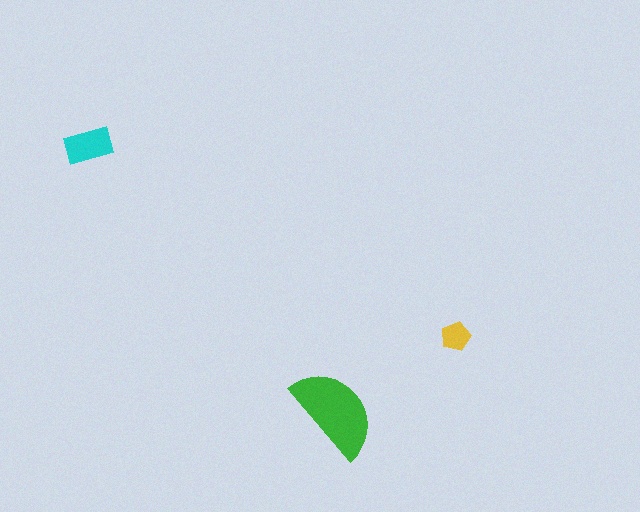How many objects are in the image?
There are 3 objects in the image.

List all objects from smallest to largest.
The yellow pentagon, the cyan rectangle, the green semicircle.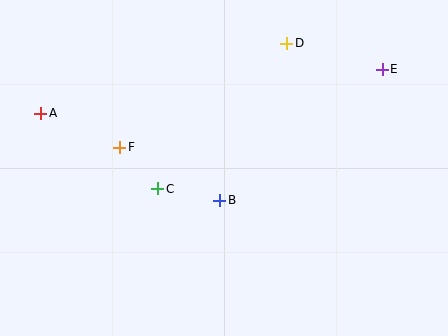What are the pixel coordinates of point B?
Point B is at (220, 200).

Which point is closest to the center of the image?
Point B at (220, 200) is closest to the center.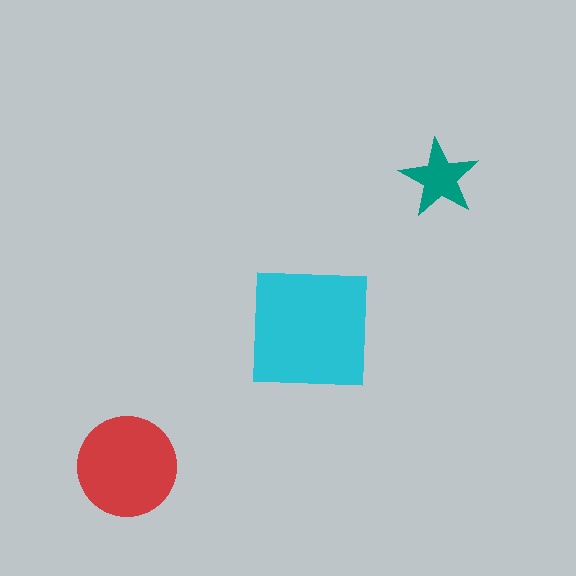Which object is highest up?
The teal star is topmost.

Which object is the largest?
The cyan square.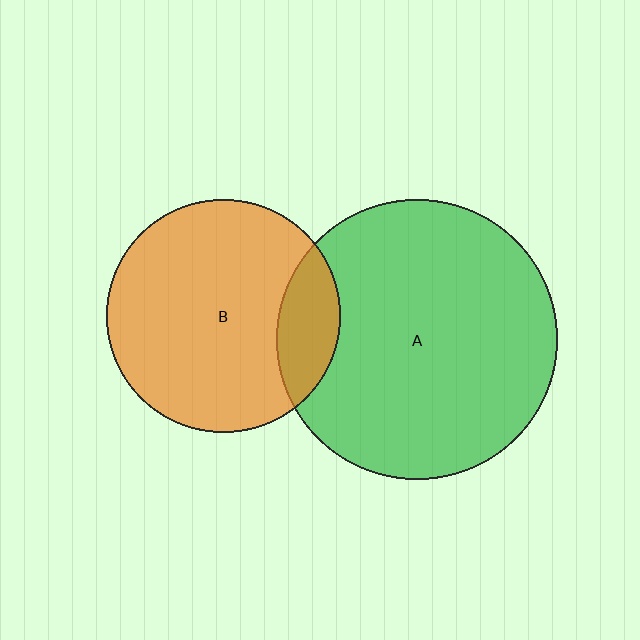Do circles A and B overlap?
Yes.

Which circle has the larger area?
Circle A (green).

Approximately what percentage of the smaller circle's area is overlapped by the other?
Approximately 15%.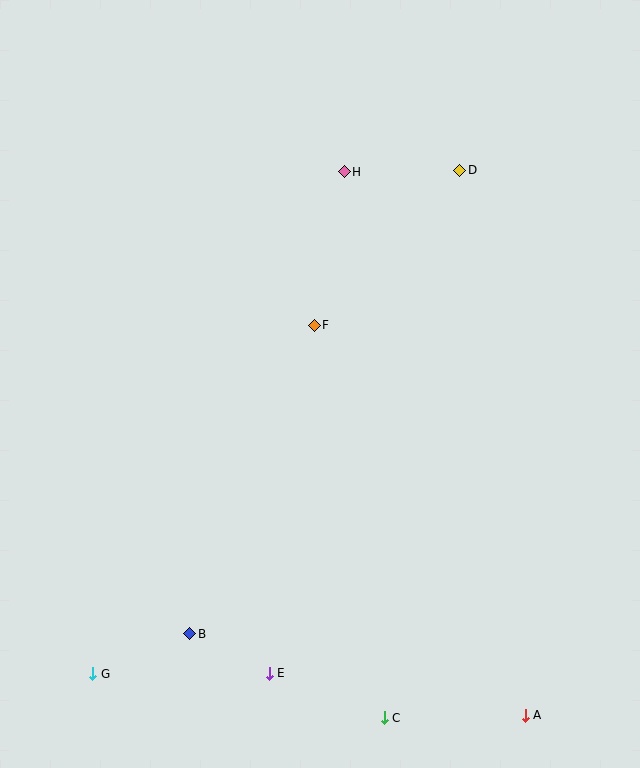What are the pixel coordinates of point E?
Point E is at (269, 673).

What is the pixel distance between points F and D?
The distance between F and D is 212 pixels.